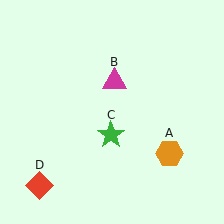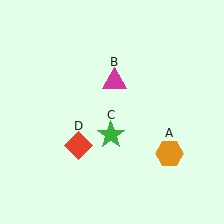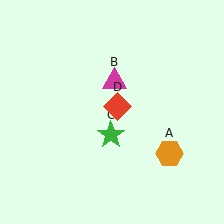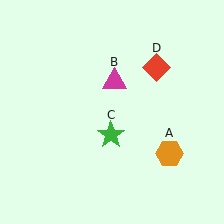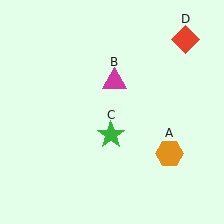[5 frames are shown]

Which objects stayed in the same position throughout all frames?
Orange hexagon (object A) and magenta triangle (object B) and green star (object C) remained stationary.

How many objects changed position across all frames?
1 object changed position: red diamond (object D).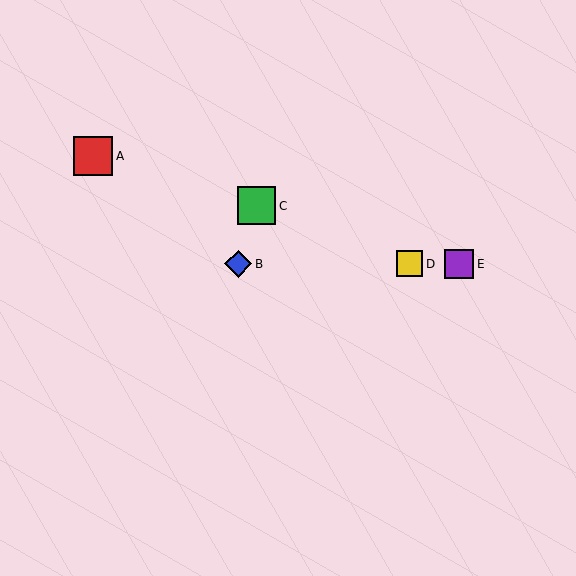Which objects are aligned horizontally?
Objects B, D, E are aligned horizontally.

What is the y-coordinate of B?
Object B is at y≈264.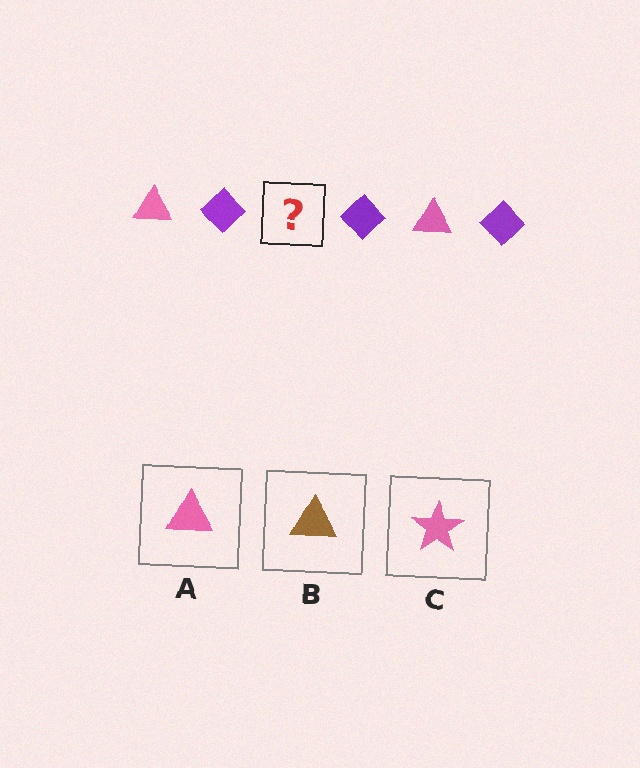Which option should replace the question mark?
Option A.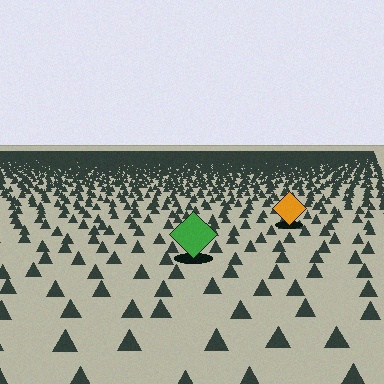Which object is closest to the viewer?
The green diamond is closest. The texture marks near it are larger and more spread out.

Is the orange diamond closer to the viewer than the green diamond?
No. The green diamond is closer — you can tell from the texture gradient: the ground texture is coarser near it.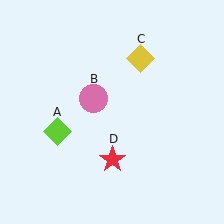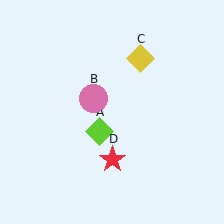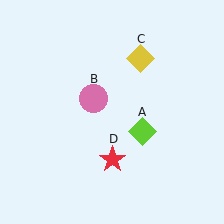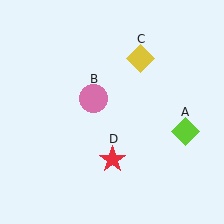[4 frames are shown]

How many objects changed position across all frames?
1 object changed position: lime diamond (object A).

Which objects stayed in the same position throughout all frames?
Pink circle (object B) and yellow diamond (object C) and red star (object D) remained stationary.